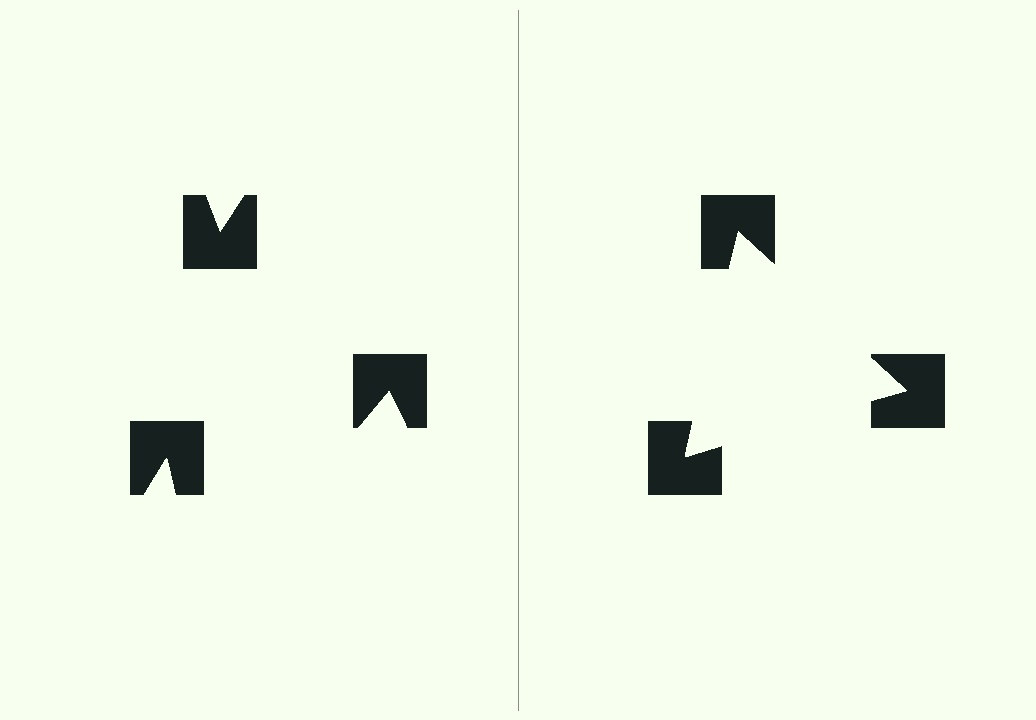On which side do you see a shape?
An illusory triangle appears on the right side. On the left side the wedge cuts are rotated, so no coherent shape forms.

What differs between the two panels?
The notched squares are positioned identically on both sides; only the wedge orientations differ. On the right they align to a triangle; on the left they are misaligned.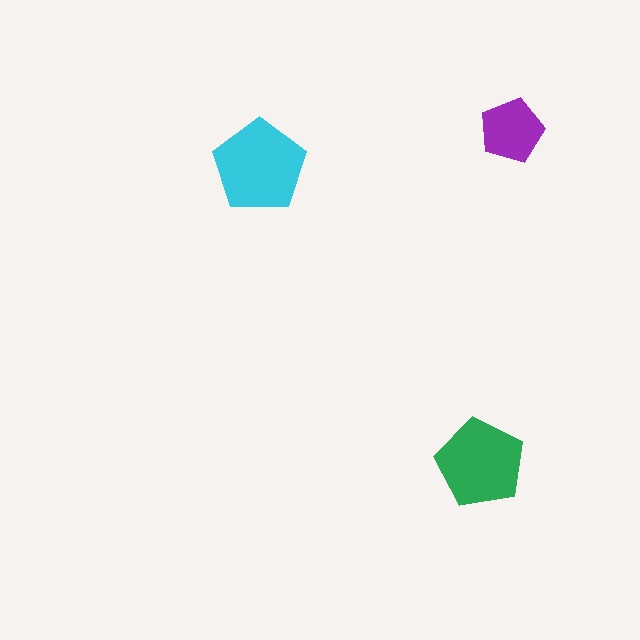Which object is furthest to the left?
The cyan pentagon is leftmost.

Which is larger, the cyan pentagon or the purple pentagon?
The cyan one.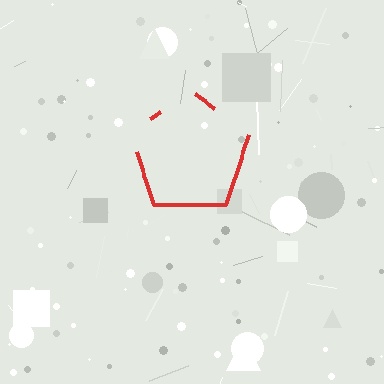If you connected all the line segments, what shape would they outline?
They would outline a pentagon.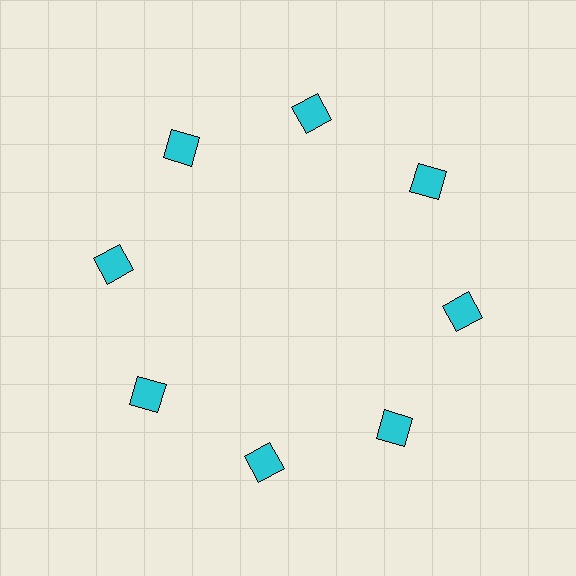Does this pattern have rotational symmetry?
Yes, this pattern has 8-fold rotational symmetry. It looks the same after rotating 45 degrees around the center.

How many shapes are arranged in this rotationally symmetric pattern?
There are 8 shapes, arranged in 8 groups of 1.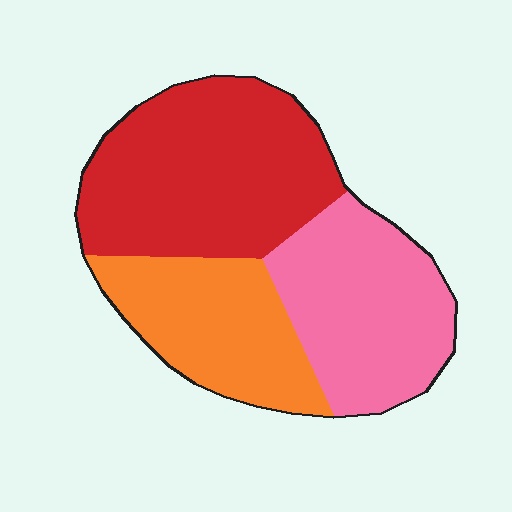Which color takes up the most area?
Red, at roughly 40%.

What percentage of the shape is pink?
Pink takes up about one third (1/3) of the shape.